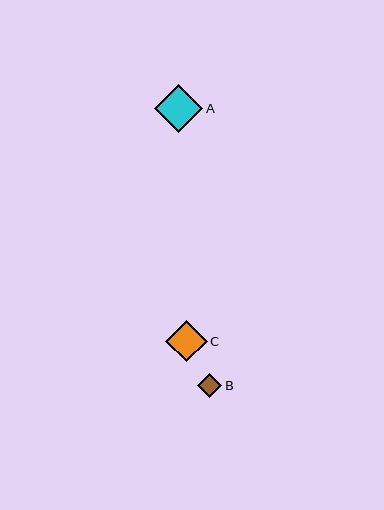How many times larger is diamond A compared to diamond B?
Diamond A is approximately 2.0 times the size of diamond B.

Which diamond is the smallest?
Diamond B is the smallest with a size of approximately 25 pixels.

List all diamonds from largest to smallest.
From largest to smallest: A, C, B.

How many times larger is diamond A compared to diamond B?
Diamond A is approximately 2.0 times the size of diamond B.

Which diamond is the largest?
Diamond A is the largest with a size of approximately 48 pixels.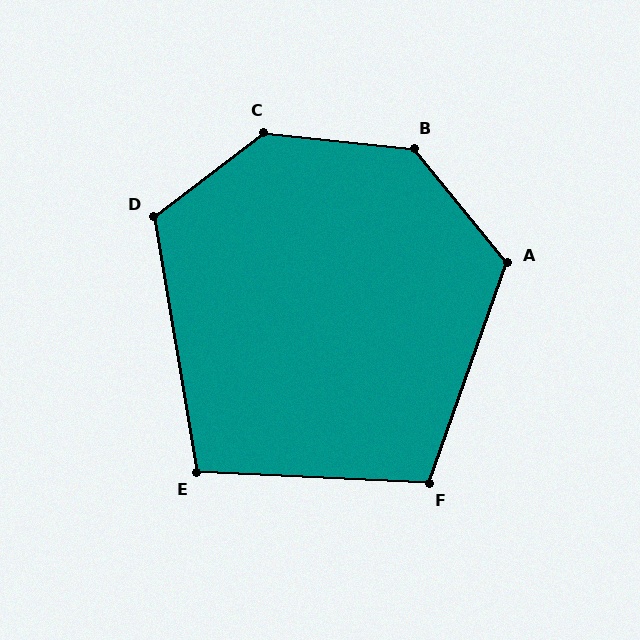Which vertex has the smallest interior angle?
E, at approximately 102 degrees.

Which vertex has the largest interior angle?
C, at approximately 136 degrees.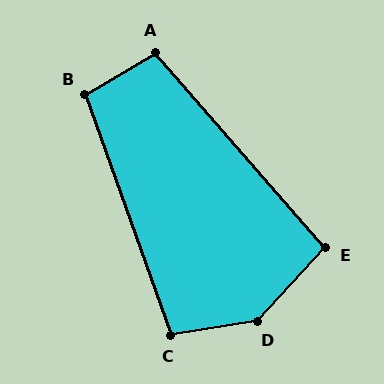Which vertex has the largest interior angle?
D, at approximately 142 degrees.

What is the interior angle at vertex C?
Approximately 101 degrees (obtuse).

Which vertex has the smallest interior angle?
E, at approximately 96 degrees.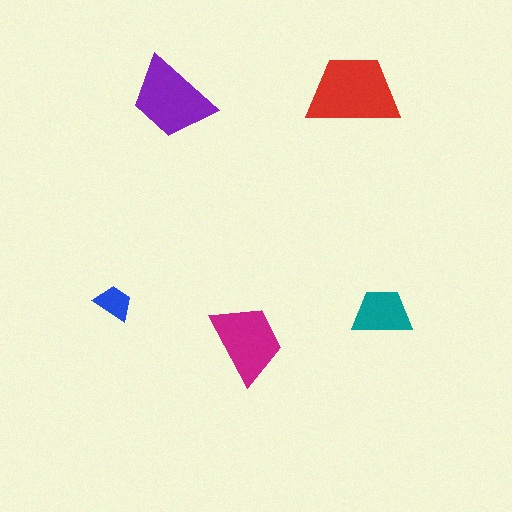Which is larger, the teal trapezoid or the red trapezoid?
The red one.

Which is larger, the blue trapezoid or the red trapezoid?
The red one.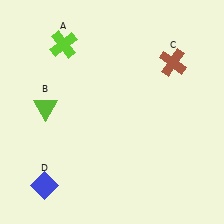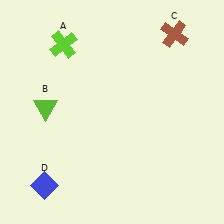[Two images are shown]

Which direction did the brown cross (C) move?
The brown cross (C) moved up.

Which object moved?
The brown cross (C) moved up.